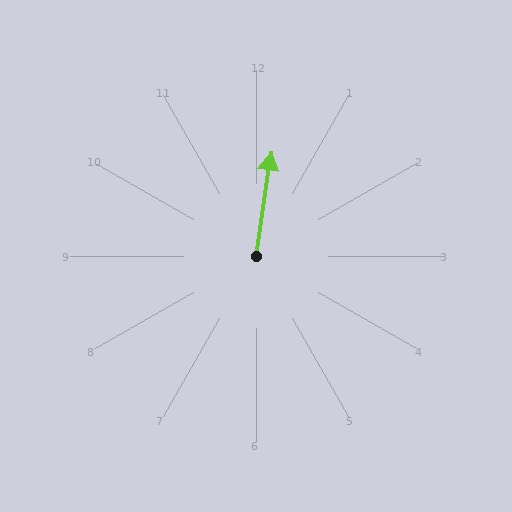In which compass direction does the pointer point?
North.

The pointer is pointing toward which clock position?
Roughly 12 o'clock.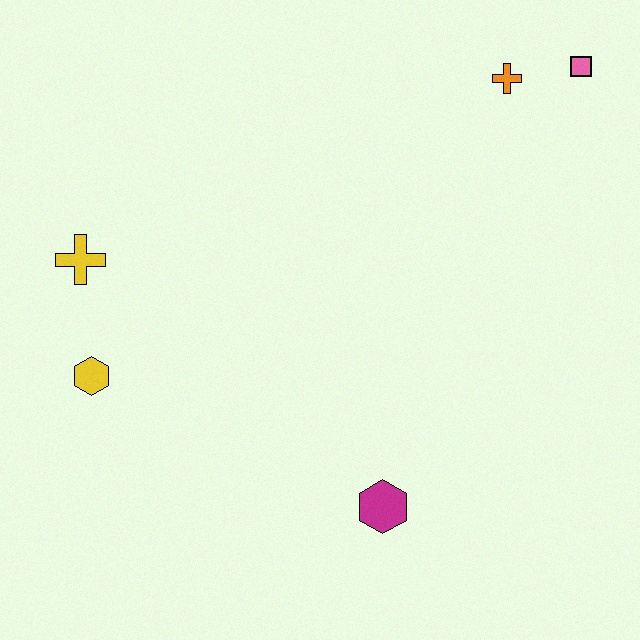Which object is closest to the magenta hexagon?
The yellow hexagon is closest to the magenta hexagon.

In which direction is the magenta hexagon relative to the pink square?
The magenta hexagon is below the pink square.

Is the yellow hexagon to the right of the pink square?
No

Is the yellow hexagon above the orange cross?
No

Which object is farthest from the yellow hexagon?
The pink square is farthest from the yellow hexagon.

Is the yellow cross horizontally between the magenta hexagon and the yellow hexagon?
No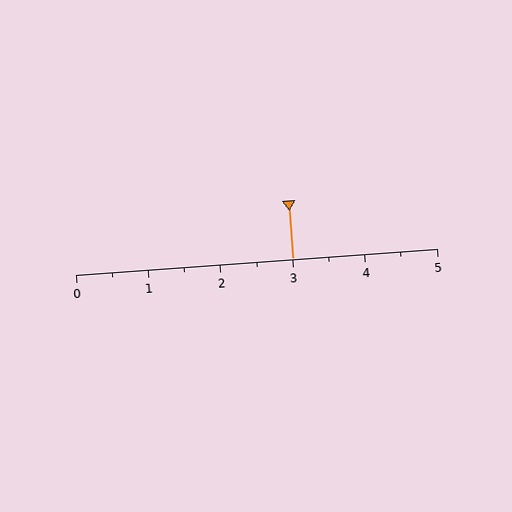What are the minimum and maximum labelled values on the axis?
The axis runs from 0 to 5.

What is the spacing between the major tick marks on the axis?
The major ticks are spaced 1 apart.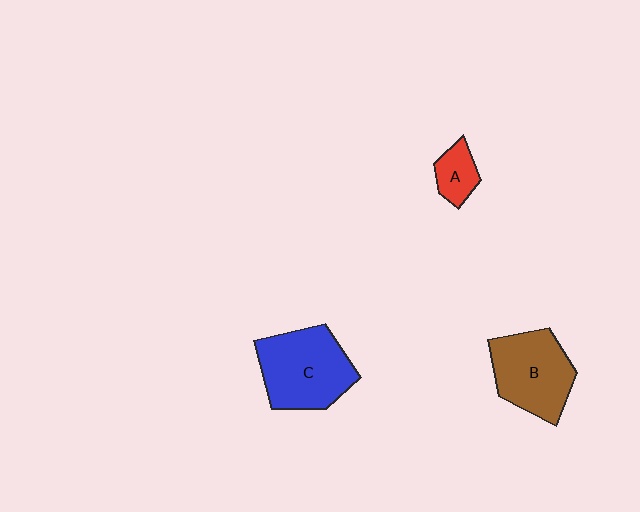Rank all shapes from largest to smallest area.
From largest to smallest: C (blue), B (brown), A (red).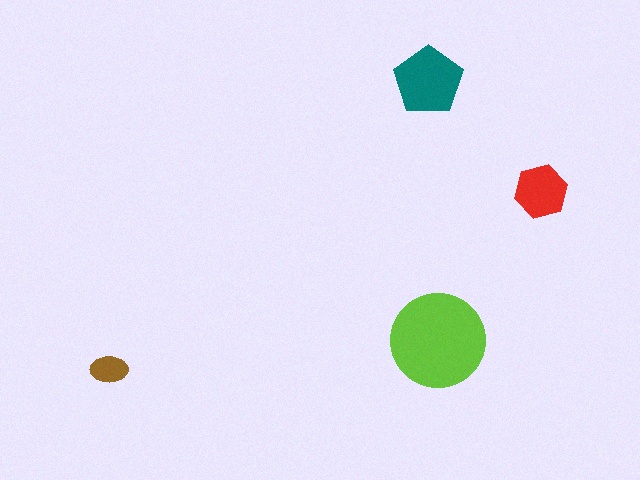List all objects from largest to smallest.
The lime circle, the teal pentagon, the red hexagon, the brown ellipse.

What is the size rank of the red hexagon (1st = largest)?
3rd.